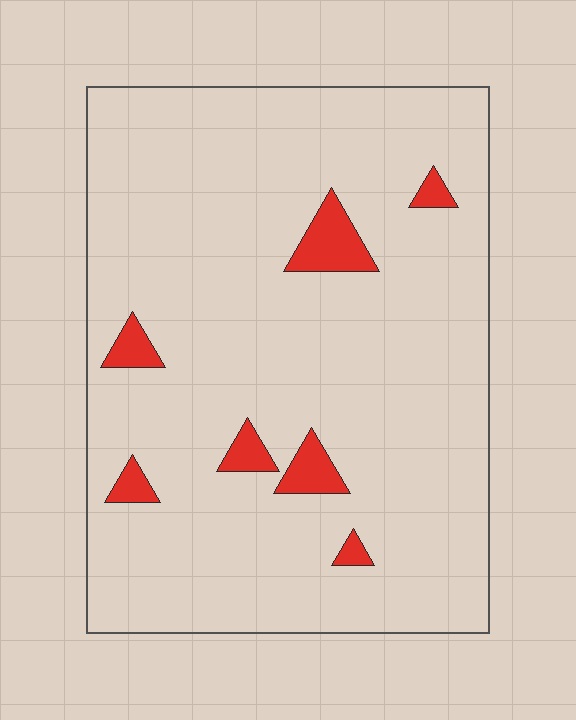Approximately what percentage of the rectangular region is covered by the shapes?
Approximately 5%.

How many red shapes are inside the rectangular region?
7.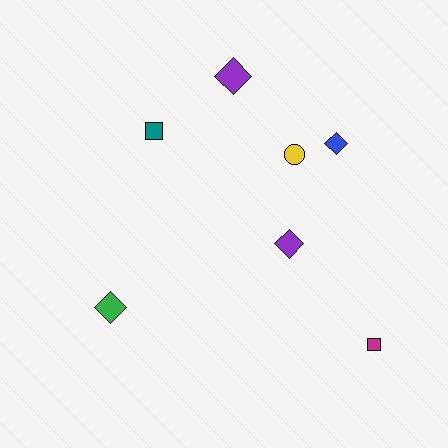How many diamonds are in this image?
There are 4 diamonds.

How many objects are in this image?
There are 7 objects.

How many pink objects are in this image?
There are no pink objects.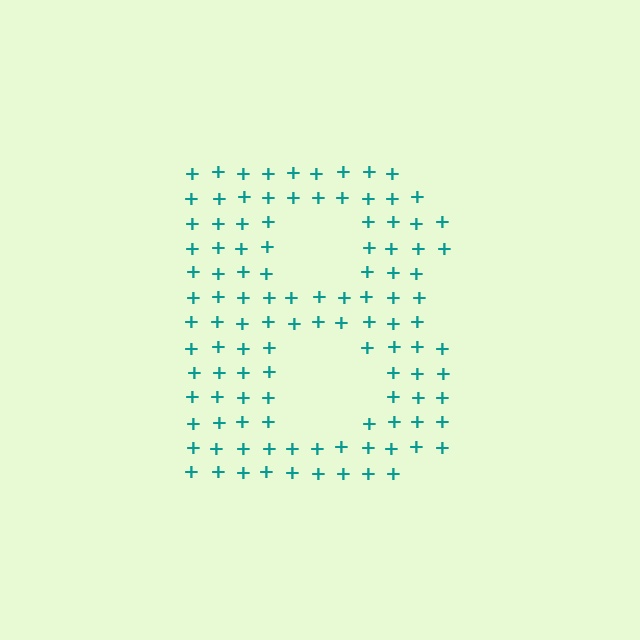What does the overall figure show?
The overall figure shows the letter B.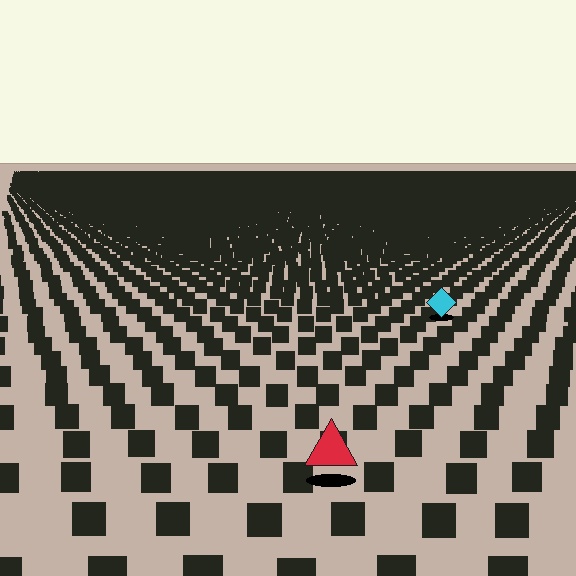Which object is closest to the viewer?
The red triangle is closest. The texture marks near it are larger and more spread out.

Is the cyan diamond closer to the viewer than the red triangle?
No. The red triangle is closer — you can tell from the texture gradient: the ground texture is coarser near it.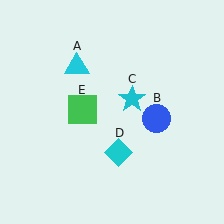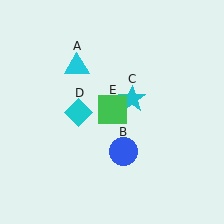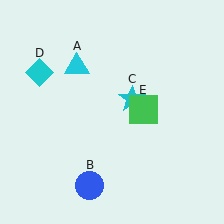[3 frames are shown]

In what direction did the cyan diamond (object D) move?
The cyan diamond (object D) moved up and to the left.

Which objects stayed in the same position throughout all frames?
Cyan triangle (object A) and cyan star (object C) remained stationary.